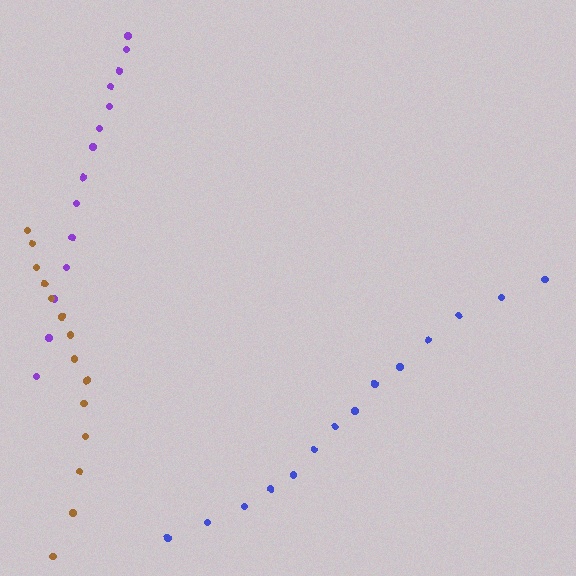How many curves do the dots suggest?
There are 3 distinct paths.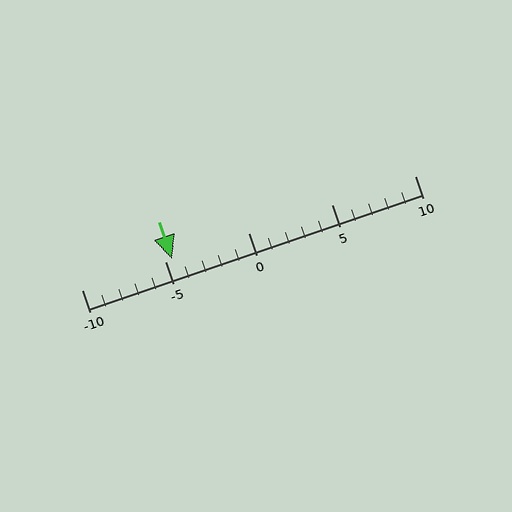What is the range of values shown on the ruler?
The ruler shows values from -10 to 10.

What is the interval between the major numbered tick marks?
The major tick marks are spaced 5 units apart.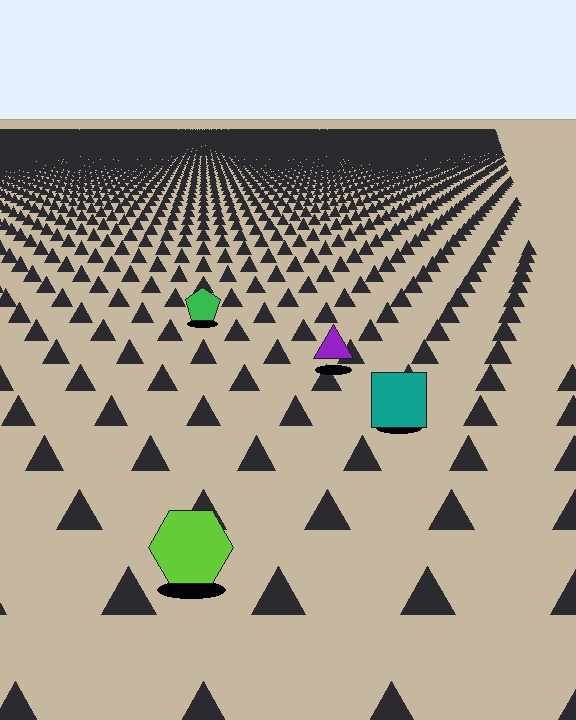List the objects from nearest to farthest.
From nearest to farthest: the lime hexagon, the teal square, the purple triangle, the green pentagon.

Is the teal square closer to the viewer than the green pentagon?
Yes. The teal square is closer — you can tell from the texture gradient: the ground texture is coarser near it.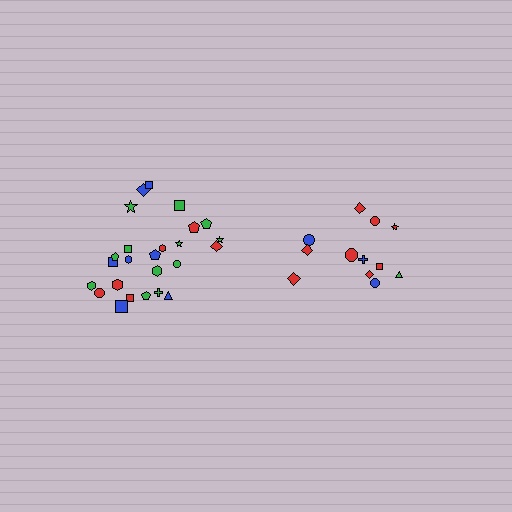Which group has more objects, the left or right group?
The left group.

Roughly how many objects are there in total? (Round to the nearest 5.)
Roughly 35 objects in total.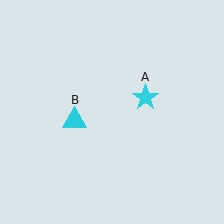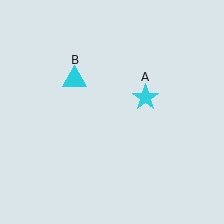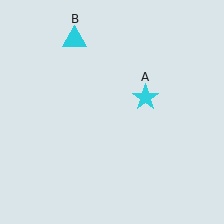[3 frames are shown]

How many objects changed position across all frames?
1 object changed position: cyan triangle (object B).